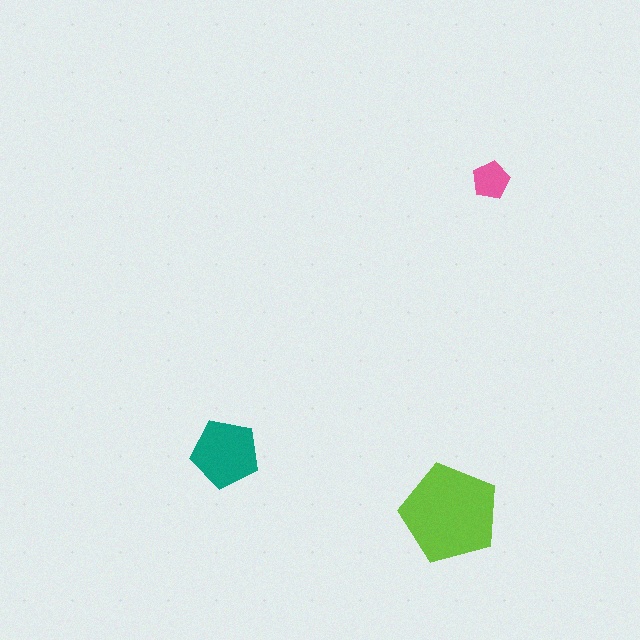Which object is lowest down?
The lime pentagon is bottommost.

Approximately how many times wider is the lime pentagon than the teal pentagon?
About 1.5 times wider.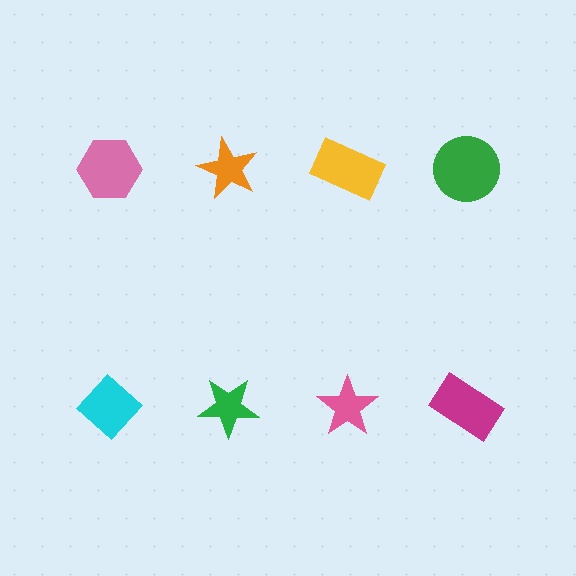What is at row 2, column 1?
A cyan diamond.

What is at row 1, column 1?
A pink hexagon.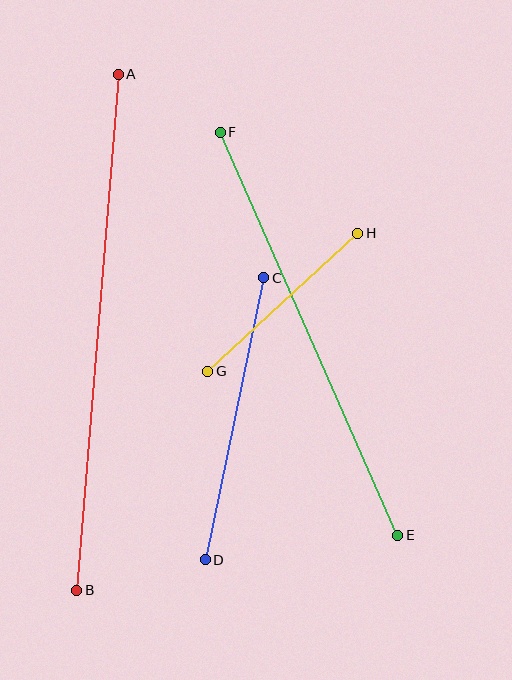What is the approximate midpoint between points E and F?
The midpoint is at approximately (309, 334) pixels.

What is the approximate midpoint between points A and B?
The midpoint is at approximately (97, 332) pixels.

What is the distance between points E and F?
The distance is approximately 440 pixels.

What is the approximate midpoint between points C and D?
The midpoint is at approximately (234, 419) pixels.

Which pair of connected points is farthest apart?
Points A and B are farthest apart.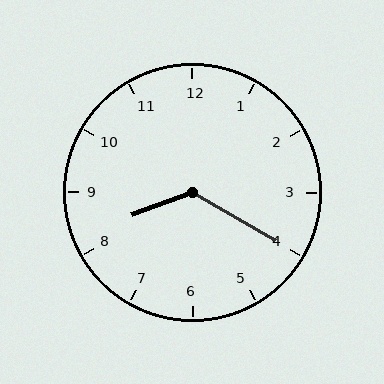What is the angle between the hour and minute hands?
Approximately 130 degrees.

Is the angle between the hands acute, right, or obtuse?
It is obtuse.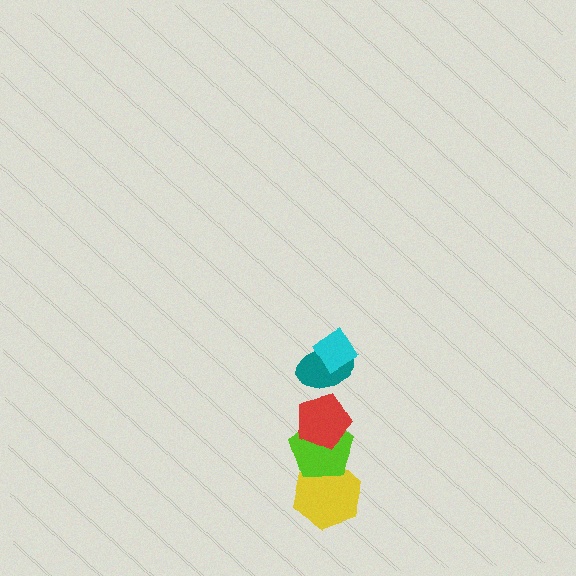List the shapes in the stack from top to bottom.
From top to bottom: the cyan diamond, the teal ellipse, the red pentagon, the lime pentagon, the yellow hexagon.